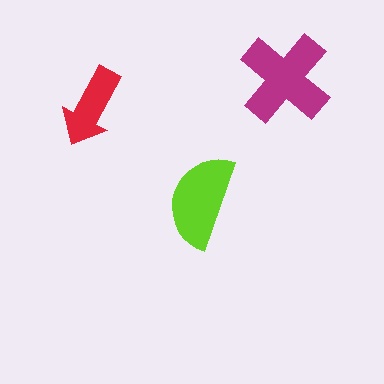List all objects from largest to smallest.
The magenta cross, the lime semicircle, the red arrow.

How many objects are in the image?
There are 3 objects in the image.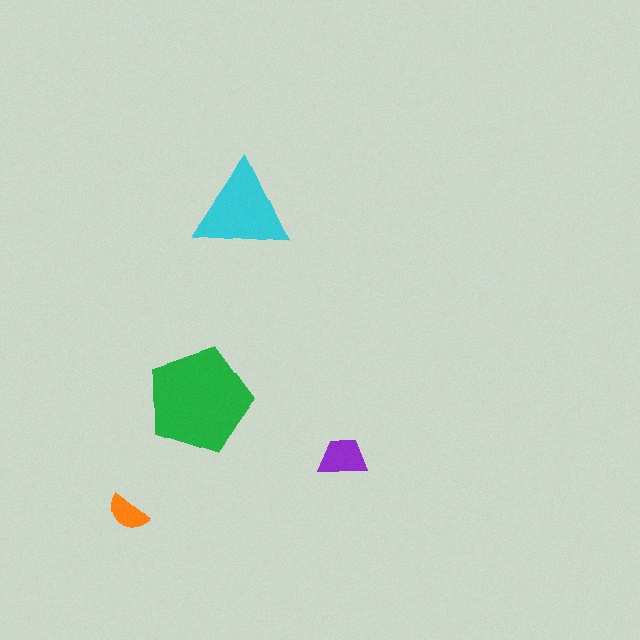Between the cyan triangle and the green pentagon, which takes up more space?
The green pentagon.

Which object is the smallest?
The orange semicircle.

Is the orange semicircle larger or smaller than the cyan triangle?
Smaller.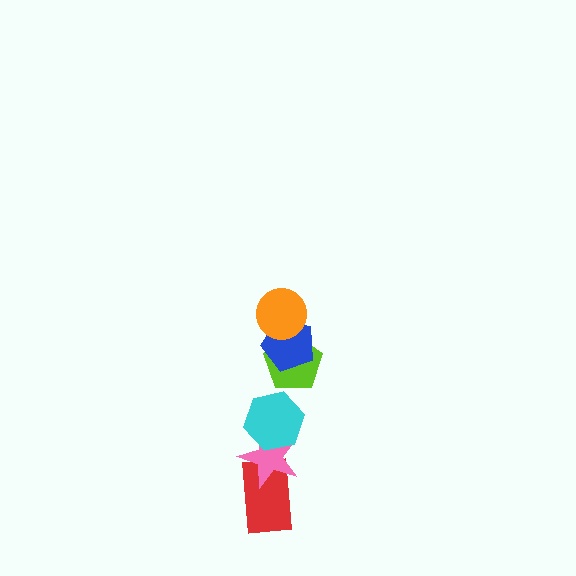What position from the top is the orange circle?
The orange circle is 1st from the top.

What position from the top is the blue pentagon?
The blue pentagon is 2nd from the top.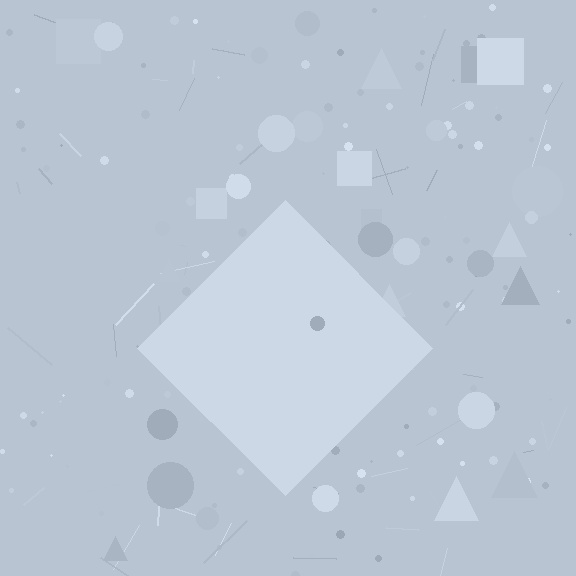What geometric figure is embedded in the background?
A diamond is embedded in the background.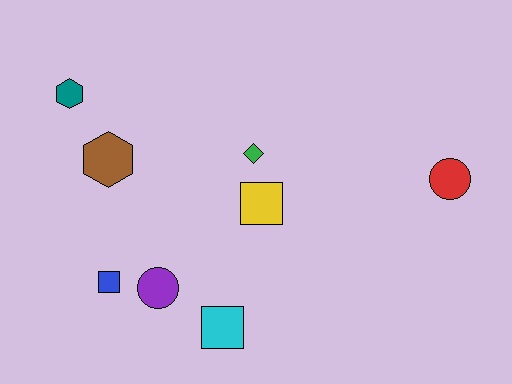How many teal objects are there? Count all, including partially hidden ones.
There is 1 teal object.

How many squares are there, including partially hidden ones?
There are 3 squares.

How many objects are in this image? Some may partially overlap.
There are 8 objects.